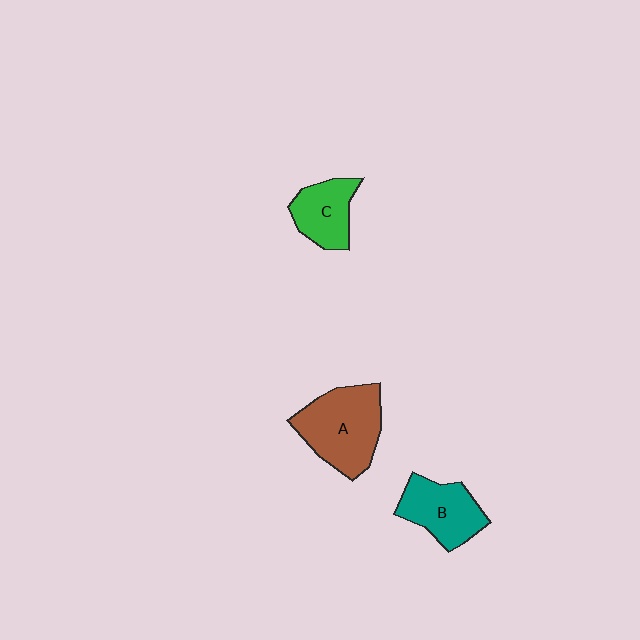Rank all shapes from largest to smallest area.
From largest to smallest: A (brown), B (teal), C (green).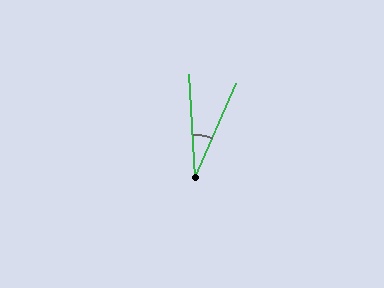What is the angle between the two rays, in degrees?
Approximately 27 degrees.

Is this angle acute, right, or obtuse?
It is acute.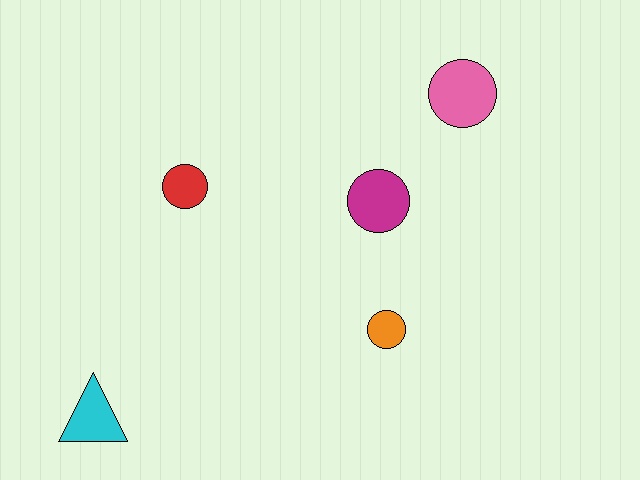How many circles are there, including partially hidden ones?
There are 4 circles.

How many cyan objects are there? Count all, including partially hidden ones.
There is 1 cyan object.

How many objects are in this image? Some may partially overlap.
There are 5 objects.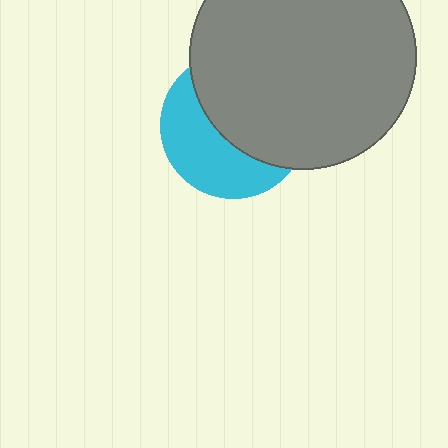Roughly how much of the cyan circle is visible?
A small part of it is visible (roughly 44%).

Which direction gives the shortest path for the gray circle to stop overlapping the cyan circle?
Moving toward the upper-right gives the shortest separation.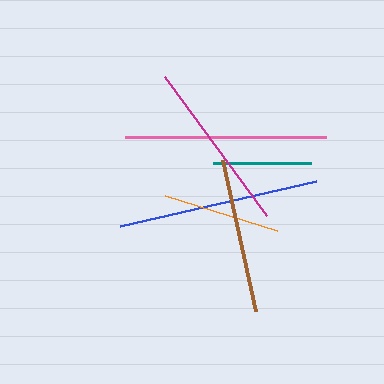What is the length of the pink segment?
The pink segment is approximately 201 pixels long.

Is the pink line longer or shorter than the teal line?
The pink line is longer than the teal line.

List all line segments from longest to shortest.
From longest to shortest: blue, pink, magenta, brown, orange, teal.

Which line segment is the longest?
The blue line is the longest at approximately 202 pixels.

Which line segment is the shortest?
The teal line is the shortest at approximately 98 pixels.